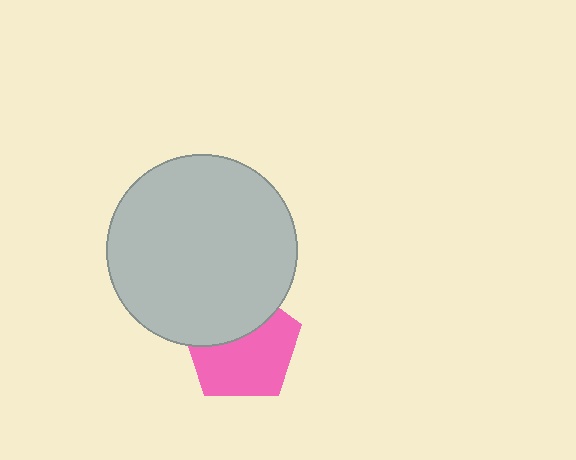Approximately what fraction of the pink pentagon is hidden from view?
Roughly 39% of the pink pentagon is hidden behind the light gray circle.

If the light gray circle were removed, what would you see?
You would see the complete pink pentagon.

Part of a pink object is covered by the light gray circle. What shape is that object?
It is a pentagon.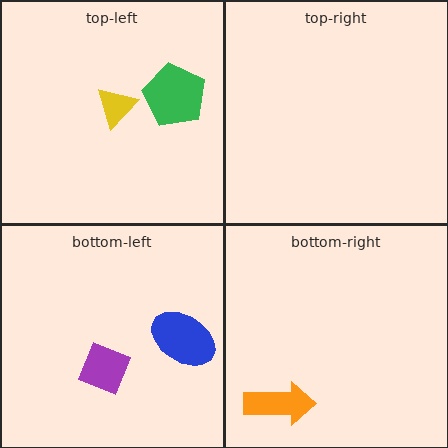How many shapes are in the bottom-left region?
2.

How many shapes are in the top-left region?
2.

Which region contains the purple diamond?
The bottom-left region.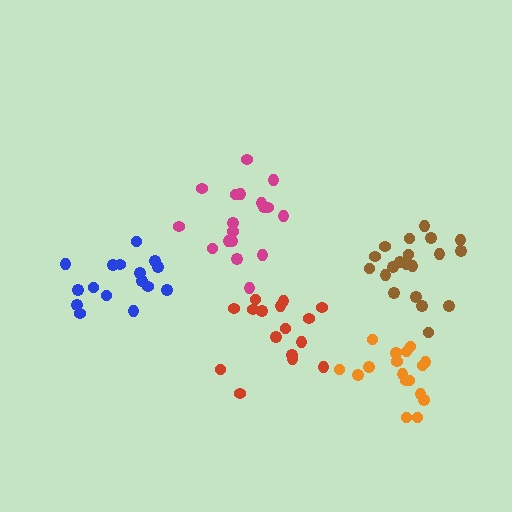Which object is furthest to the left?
The blue cluster is leftmost.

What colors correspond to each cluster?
The clusters are colored: blue, orange, magenta, brown, red.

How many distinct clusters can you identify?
There are 5 distinct clusters.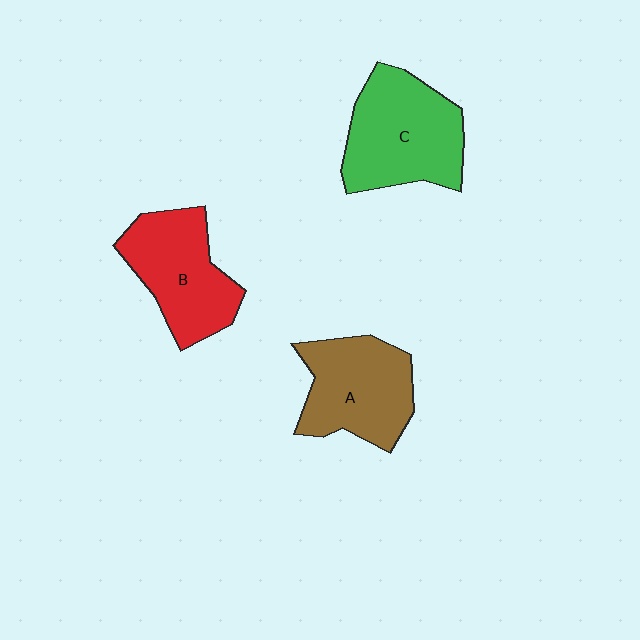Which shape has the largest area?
Shape C (green).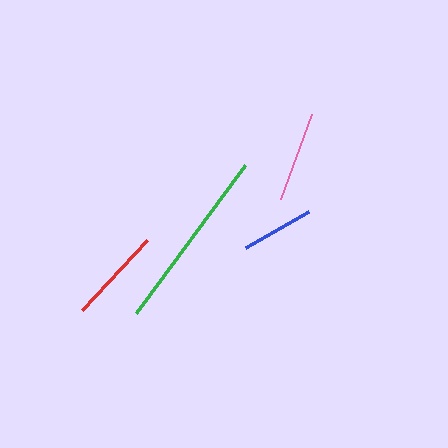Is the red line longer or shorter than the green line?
The green line is longer than the red line.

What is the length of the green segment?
The green segment is approximately 183 pixels long.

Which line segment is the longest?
The green line is the longest at approximately 183 pixels.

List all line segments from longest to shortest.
From longest to shortest: green, red, pink, blue.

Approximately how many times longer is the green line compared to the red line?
The green line is approximately 1.9 times the length of the red line.